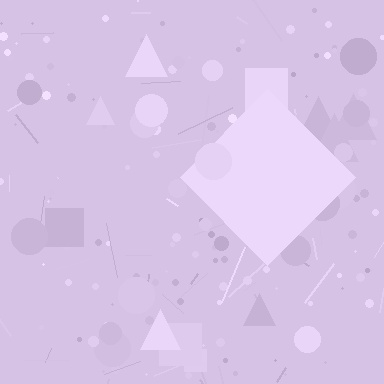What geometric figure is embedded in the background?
A diamond is embedded in the background.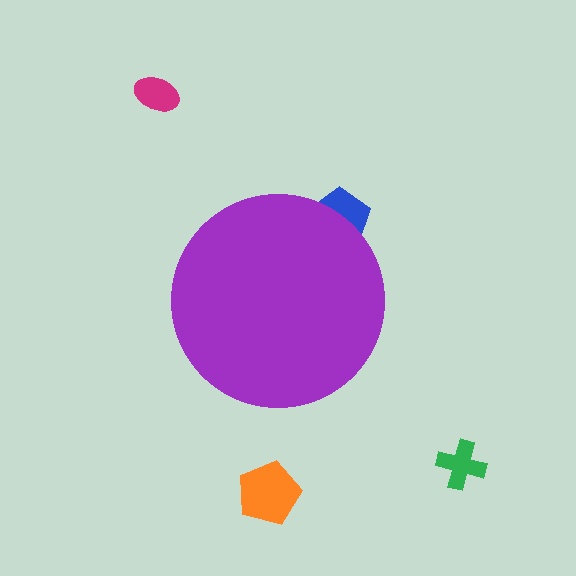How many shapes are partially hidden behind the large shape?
1 shape is partially hidden.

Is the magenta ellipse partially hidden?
No, the magenta ellipse is fully visible.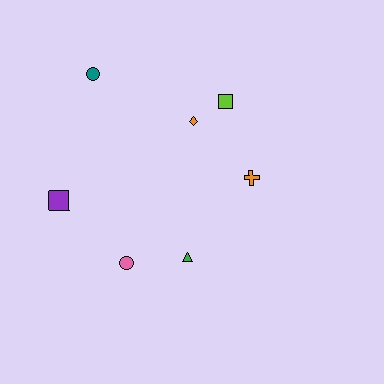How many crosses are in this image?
There is 1 cross.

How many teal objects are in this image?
There is 1 teal object.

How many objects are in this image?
There are 7 objects.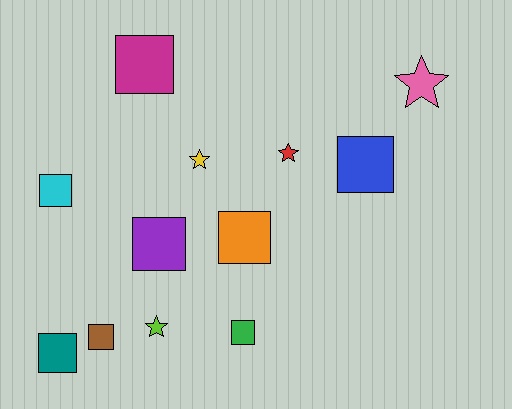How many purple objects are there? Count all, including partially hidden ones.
There is 1 purple object.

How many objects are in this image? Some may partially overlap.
There are 12 objects.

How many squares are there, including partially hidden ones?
There are 8 squares.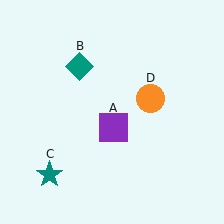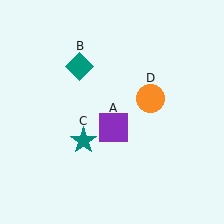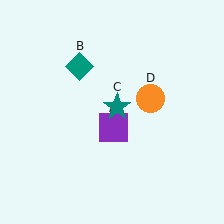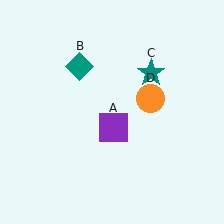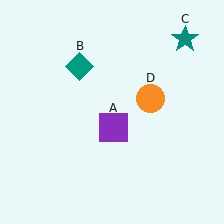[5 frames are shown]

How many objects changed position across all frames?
1 object changed position: teal star (object C).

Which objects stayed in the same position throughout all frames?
Purple square (object A) and teal diamond (object B) and orange circle (object D) remained stationary.